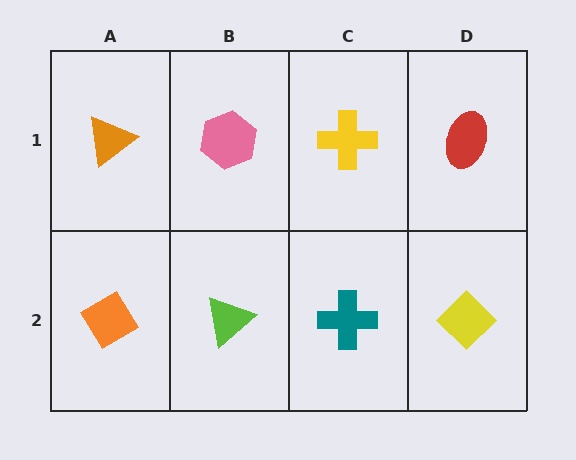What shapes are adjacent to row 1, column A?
An orange diamond (row 2, column A), a pink hexagon (row 1, column B).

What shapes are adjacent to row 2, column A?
An orange triangle (row 1, column A), a lime triangle (row 2, column B).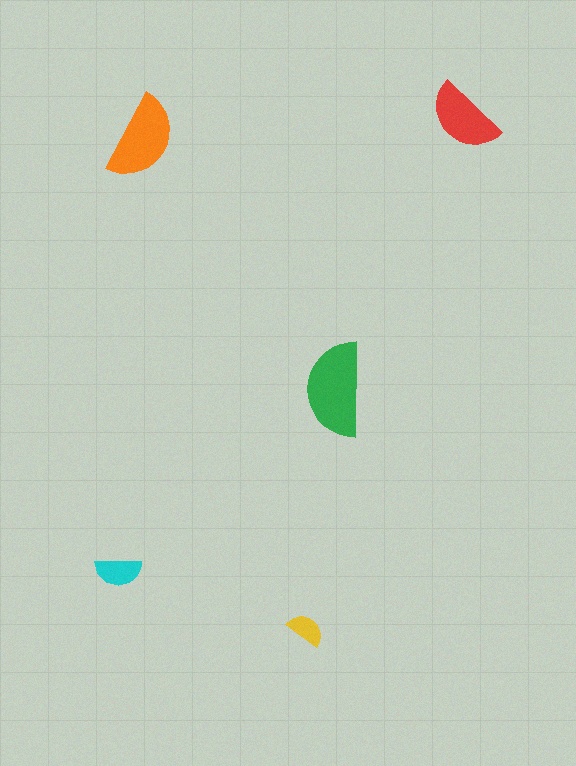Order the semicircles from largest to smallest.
the green one, the orange one, the red one, the cyan one, the yellow one.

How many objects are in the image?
There are 5 objects in the image.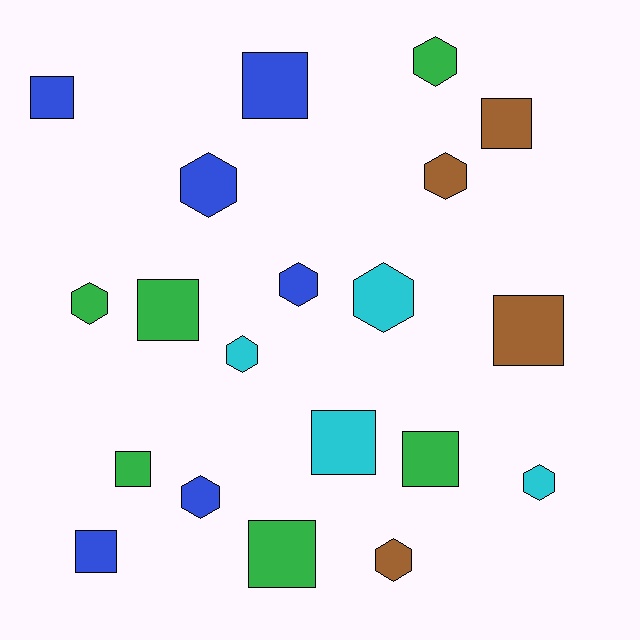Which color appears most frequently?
Green, with 6 objects.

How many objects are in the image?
There are 20 objects.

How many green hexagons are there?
There are 2 green hexagons.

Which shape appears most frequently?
Hexagon, with 10 objects.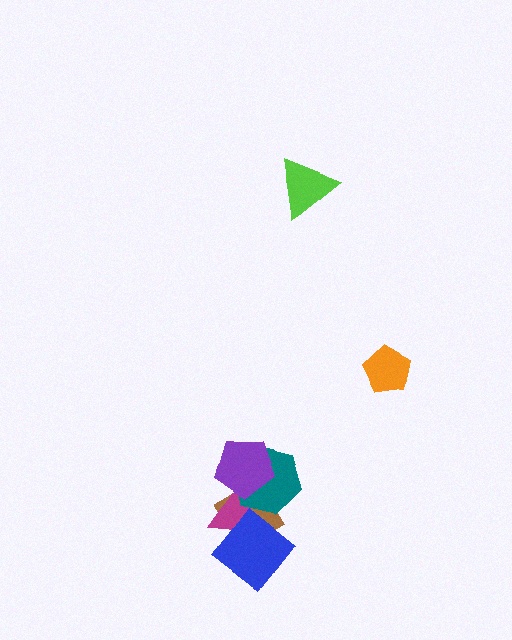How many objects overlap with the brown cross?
4 objects overlap with the brown cross.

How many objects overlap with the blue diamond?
2 objects overlap with the blue diamond.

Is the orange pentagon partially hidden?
No, no other shape covers it.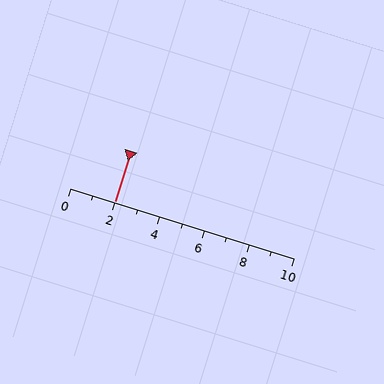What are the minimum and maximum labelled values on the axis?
The axis runs from 0 to 10.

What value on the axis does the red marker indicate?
The marker indicates approximately 2.